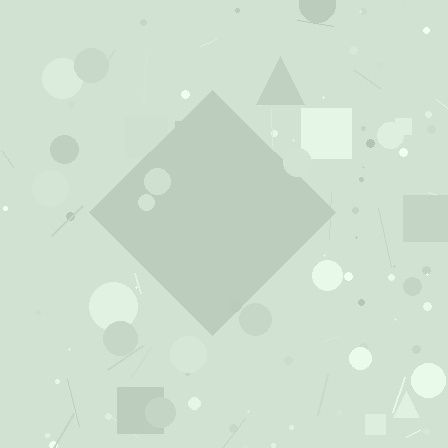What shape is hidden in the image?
A diamond is hidden in the image.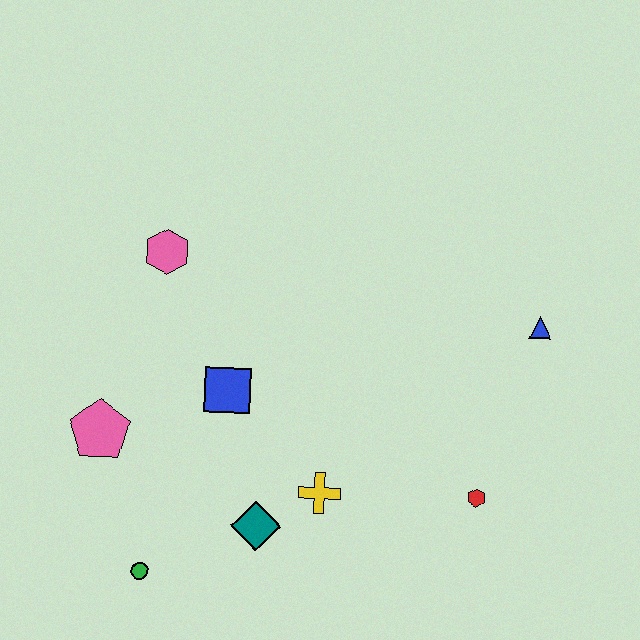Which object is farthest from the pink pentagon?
The blue triangle is farthest from the pink pentagon.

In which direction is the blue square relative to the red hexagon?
The blue square is to the left of the red hexagon.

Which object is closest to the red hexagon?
The yellow cross is closest to the red hexagon.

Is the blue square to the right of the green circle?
Yes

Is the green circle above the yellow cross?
No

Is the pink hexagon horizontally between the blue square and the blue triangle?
No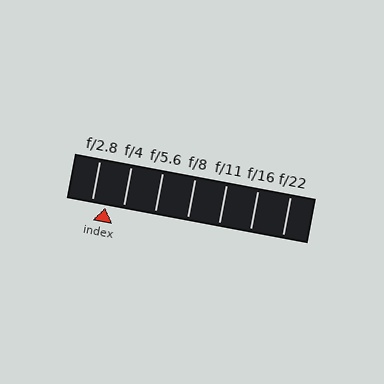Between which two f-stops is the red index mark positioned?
The index mark is between f/2.8 and f/4.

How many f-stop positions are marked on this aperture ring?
There are 7 f-stop positions marked.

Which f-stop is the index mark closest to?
The index mark is closest to f/2.8.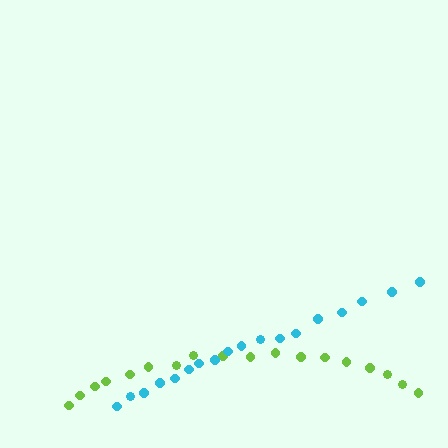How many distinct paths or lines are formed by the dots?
There are 2 distinct paths.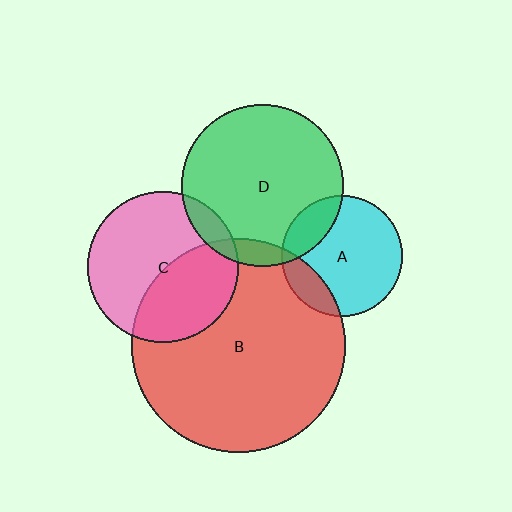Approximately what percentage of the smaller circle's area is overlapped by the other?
Approximately 20%.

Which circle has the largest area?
Circle B (red).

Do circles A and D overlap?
Yes.